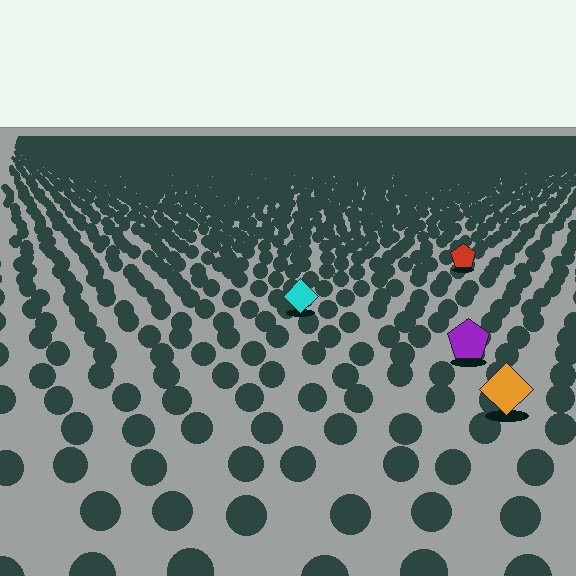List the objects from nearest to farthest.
From nearest to farthest: the orange diamond, the purple pentagon, the cyan diamond, the red pentagon.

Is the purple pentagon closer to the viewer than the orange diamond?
No. The orange diamond is closer — you can tell from the texture gradient: the ground texture is coarser near it.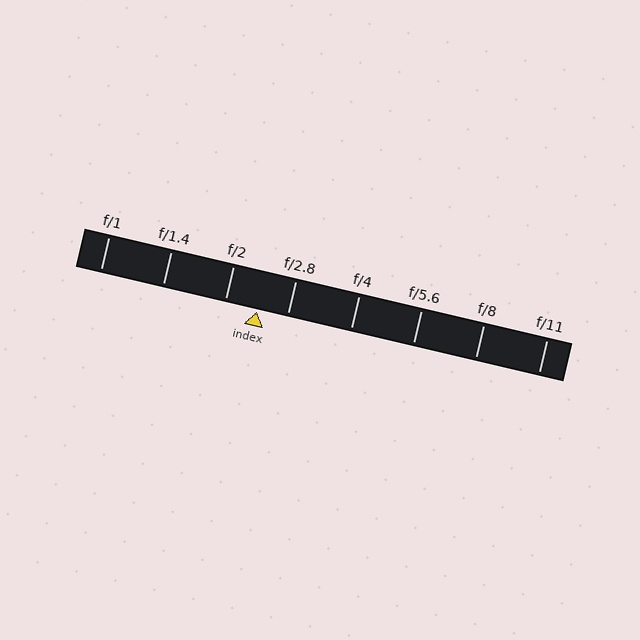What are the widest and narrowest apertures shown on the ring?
The widest aperture shown is f/1 and the narrowest is f/11.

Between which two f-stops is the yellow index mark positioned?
The index mark is between f/2 and f/2.8.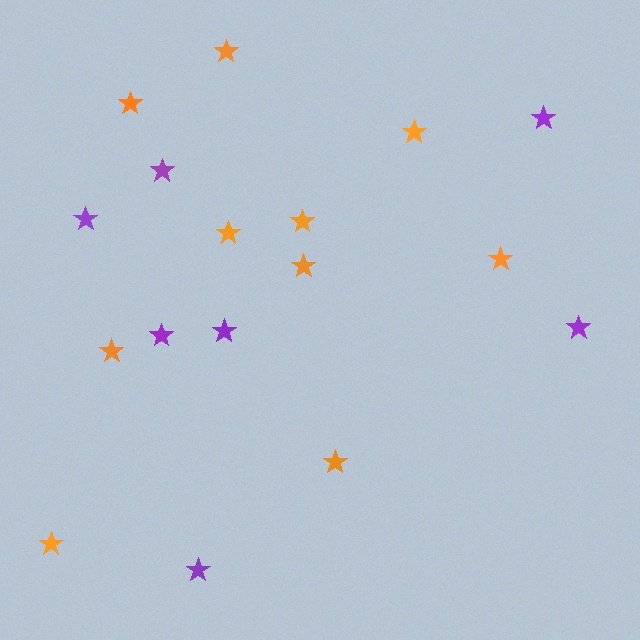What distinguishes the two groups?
There are 2 groups: one group of purple stars (7) and one group of orange stars (10).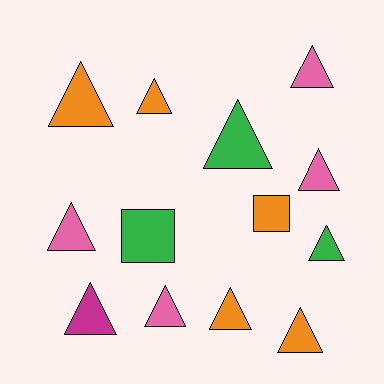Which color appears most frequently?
Orange, with 5 objects.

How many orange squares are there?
There is 1 orange square.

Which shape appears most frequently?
Triangle, with 11 objects.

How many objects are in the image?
There are 13 objects.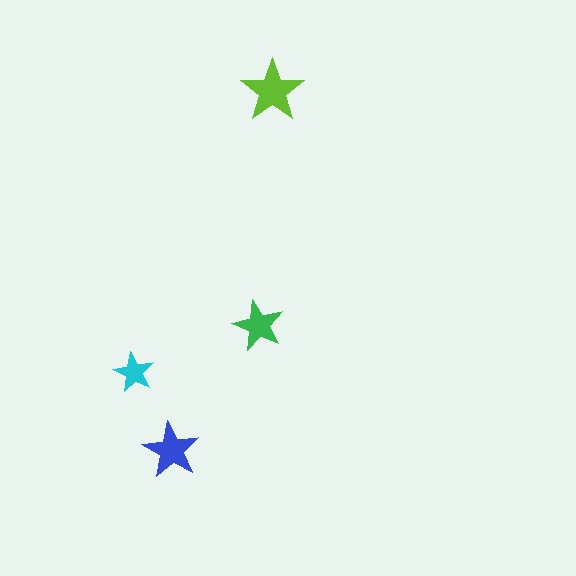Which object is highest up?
The lime star is topmost.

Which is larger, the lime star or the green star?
The lime one.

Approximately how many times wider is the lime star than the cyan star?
About 1.5 times wider.